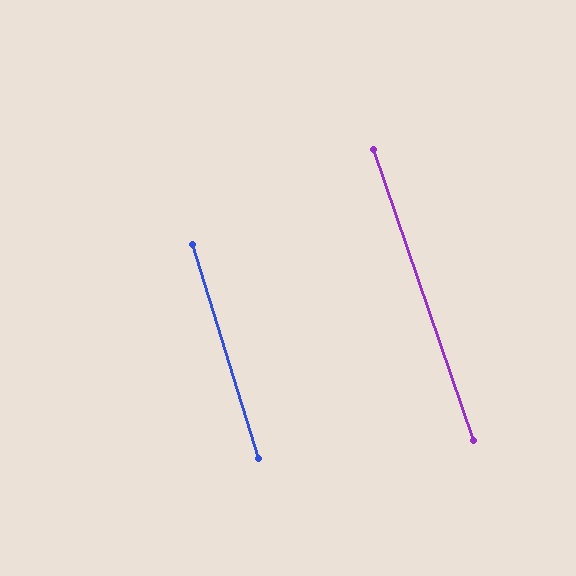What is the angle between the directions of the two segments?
Approximately 2 degrees.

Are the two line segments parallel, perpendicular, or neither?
Parallel — their directions differ by only 1.8°.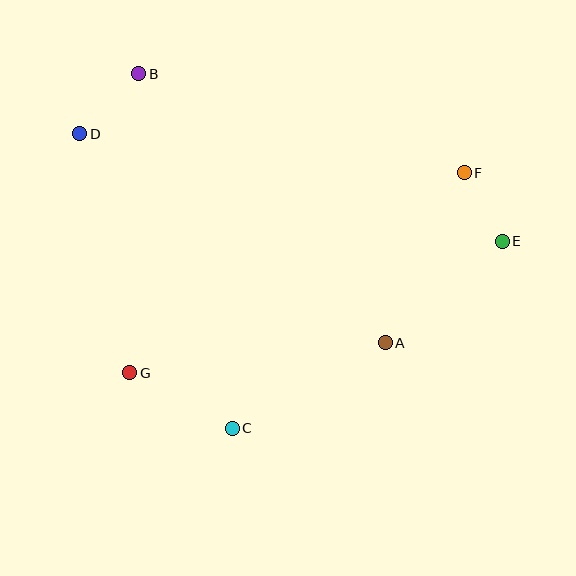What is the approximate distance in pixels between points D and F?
The distance between D and F is approximately 387 pixels.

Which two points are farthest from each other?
Points D and E are farthest from each other.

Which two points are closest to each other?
Points E and F are closest to each other.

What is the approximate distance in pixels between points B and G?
The distance between B and G is approximately 299 pixels.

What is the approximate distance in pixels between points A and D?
The distance between A and D is approximately 370 pixels.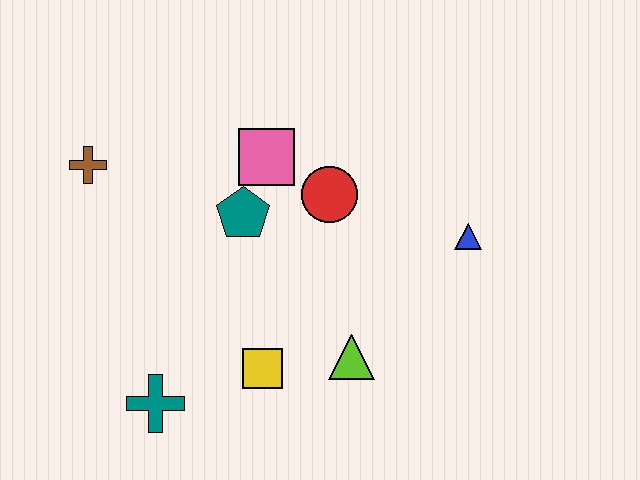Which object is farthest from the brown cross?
The blue triangle is farthest from the brown cross.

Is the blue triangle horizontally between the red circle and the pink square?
No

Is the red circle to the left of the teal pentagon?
No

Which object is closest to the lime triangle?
The yellow square is closest to the lime triangle.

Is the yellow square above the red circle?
No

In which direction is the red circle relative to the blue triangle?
The red circle is to the left of the blue triangle.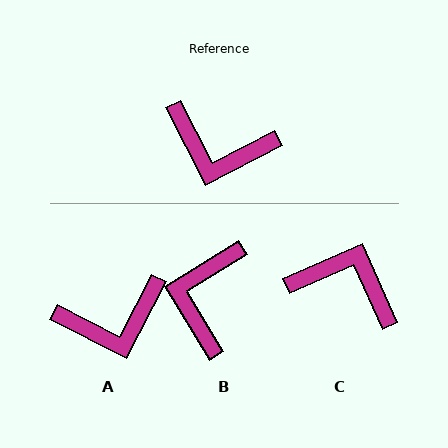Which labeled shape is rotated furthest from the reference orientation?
C, about 176 degrees away.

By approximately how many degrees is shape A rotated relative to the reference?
Approximately 36 degrees counter-clockwise.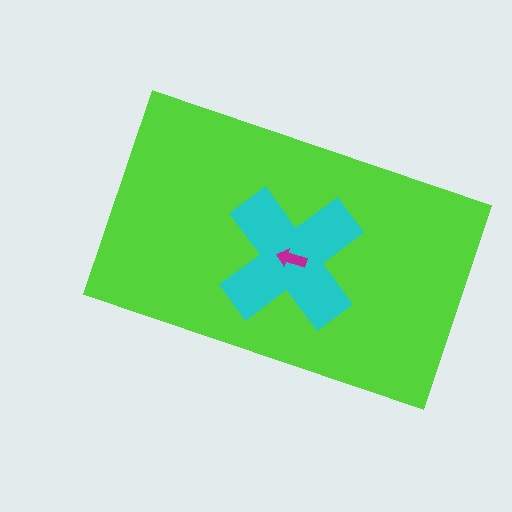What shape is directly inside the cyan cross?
The magenta arrow.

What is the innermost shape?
The magenta arrow.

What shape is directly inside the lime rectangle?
The cyan cross.